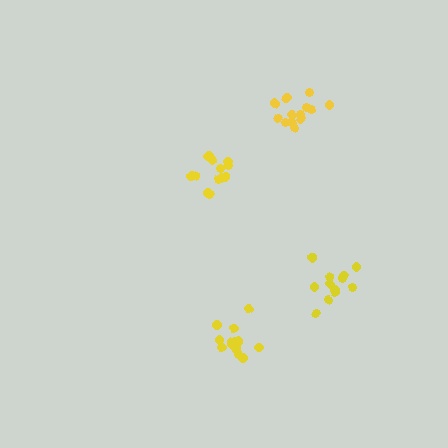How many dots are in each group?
Group 1: 13 dots, Group 2: 14 dots, Group 3: 13 dots, Group 4: 13 dots (53 total).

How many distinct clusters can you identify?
There are 4 distinct clusters.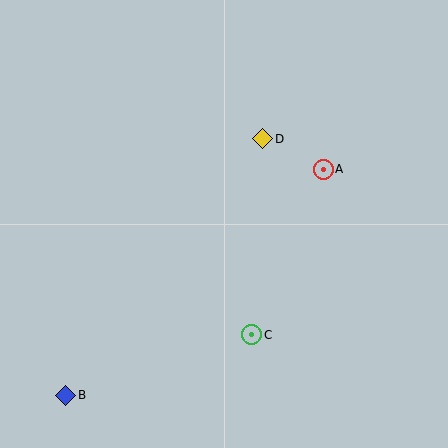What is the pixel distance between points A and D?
The distance between A and D is 68 pixels.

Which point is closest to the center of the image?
Point D at (263, 139) is closest to the center.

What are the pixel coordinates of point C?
Point C is at (252, 335).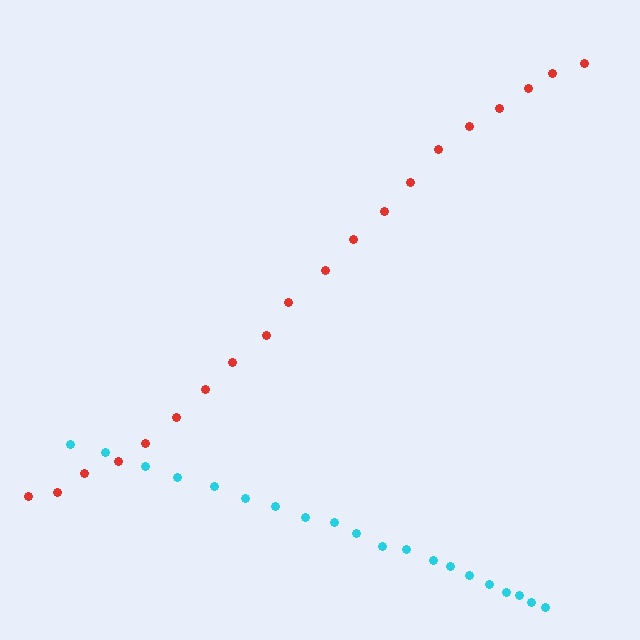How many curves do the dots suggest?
There are 2 distinct paths.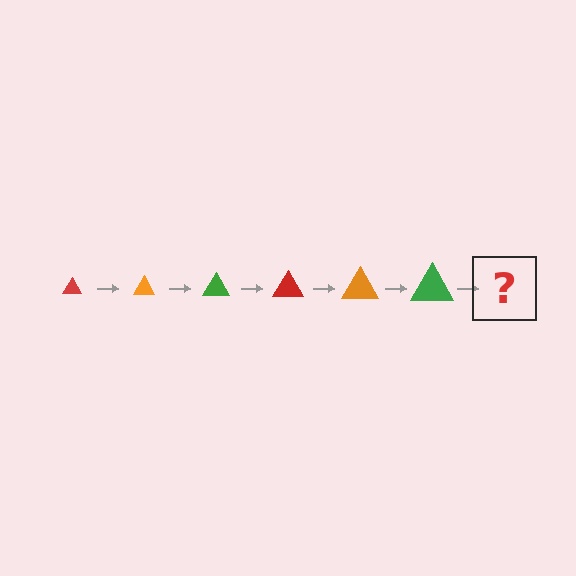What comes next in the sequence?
The next element should be a red triangle, larger than the previous one.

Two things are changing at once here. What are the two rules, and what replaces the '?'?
The two rules are that the triangle grows larger each step and the color cycles through red, orange, and green. The '?' should be a red triangle, larger than the previous one.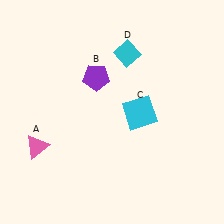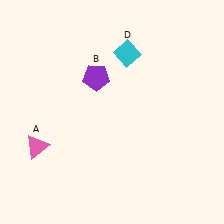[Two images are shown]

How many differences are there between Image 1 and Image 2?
There is 1 difference between the two images.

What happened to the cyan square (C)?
The cyan square (C) was removed in Image 2. It was in the bottom-right area of Image 1.